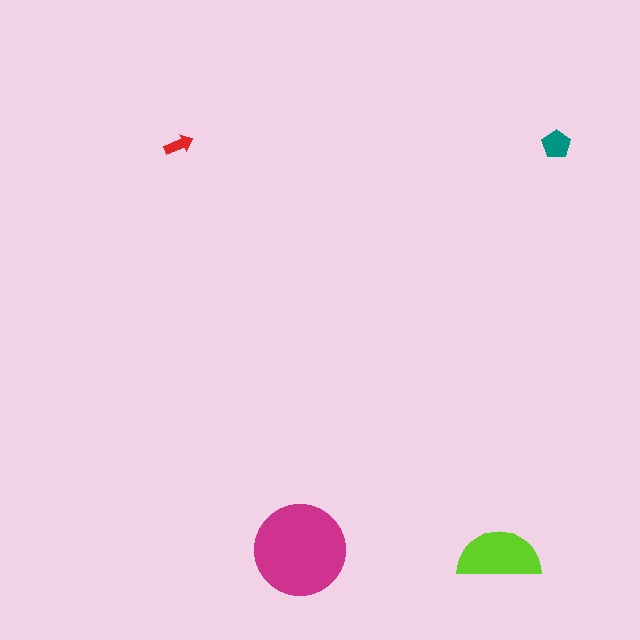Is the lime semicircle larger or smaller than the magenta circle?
Smaller.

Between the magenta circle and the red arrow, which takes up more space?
The magenta circle.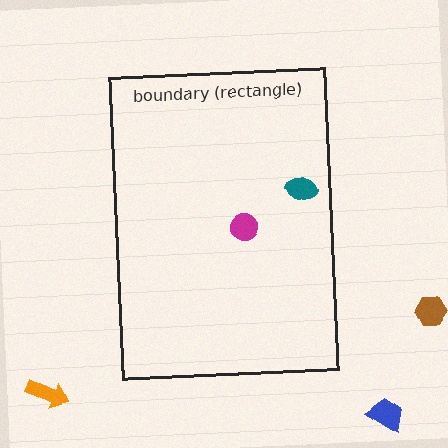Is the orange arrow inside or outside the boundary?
Outside.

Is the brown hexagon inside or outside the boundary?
Outside.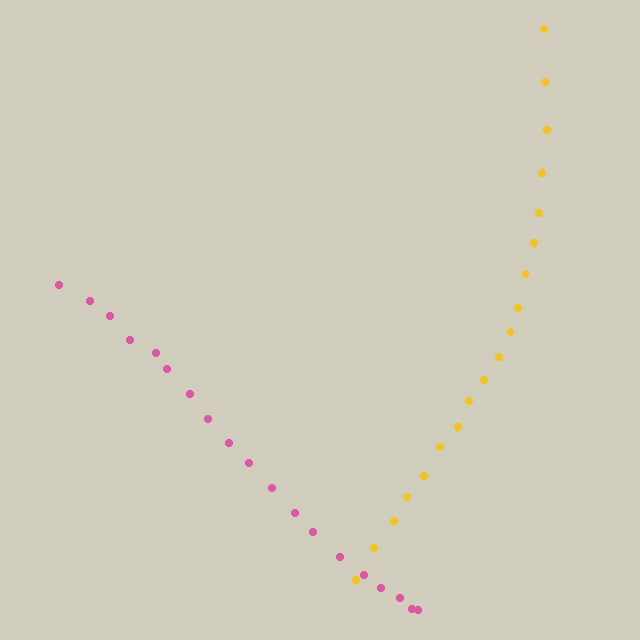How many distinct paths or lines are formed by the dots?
There are 2 distinct paths.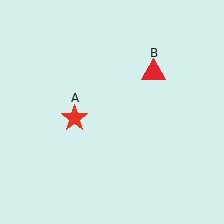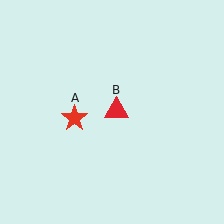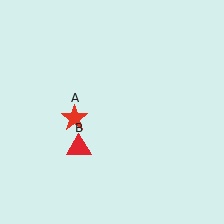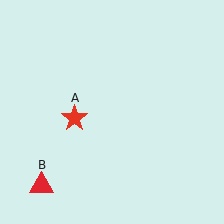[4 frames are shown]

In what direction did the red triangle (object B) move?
The red triangle (object B) moved down and to the left.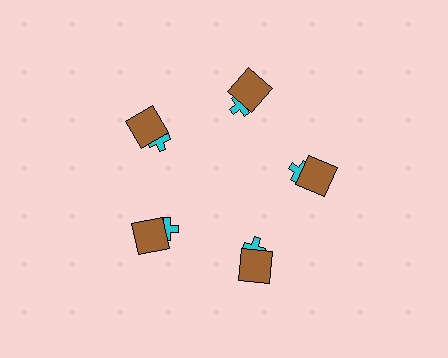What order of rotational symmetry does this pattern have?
This pattern has 5-fold rotational symmetry.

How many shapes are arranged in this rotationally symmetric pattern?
There are 10 shapes, arranged in 5 groups of 2.